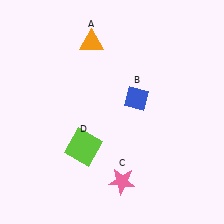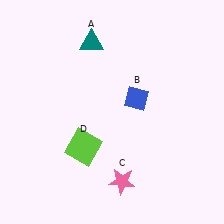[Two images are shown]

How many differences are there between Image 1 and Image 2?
There is 1 difference between the two images.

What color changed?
The triangle (A) changed from orange in Image 1 to teal in Image 2.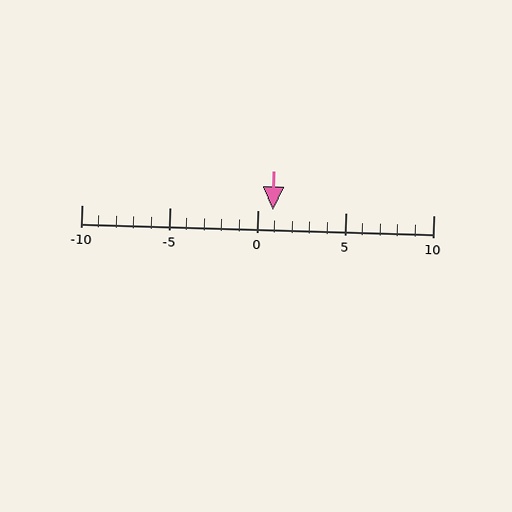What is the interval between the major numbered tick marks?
The major tick marks are spaced 5 units apart.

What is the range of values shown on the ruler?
The ruler shows values from -10 to 10.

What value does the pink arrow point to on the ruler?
The pink arrow points to approximately 1.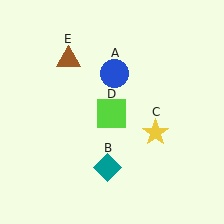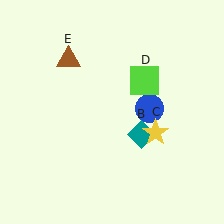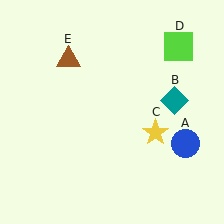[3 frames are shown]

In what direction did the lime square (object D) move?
The lime square (object D) moved up and to the right.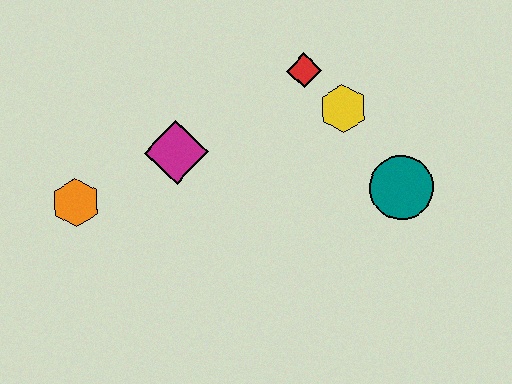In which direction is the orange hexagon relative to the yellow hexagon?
The orange hexagon is to the left of the yellow hexagon.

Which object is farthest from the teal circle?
The orange hexagon is farthest from the teal circle.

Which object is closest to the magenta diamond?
The orange hexagon is closest to the magenta diamond.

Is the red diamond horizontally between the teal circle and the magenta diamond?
Yes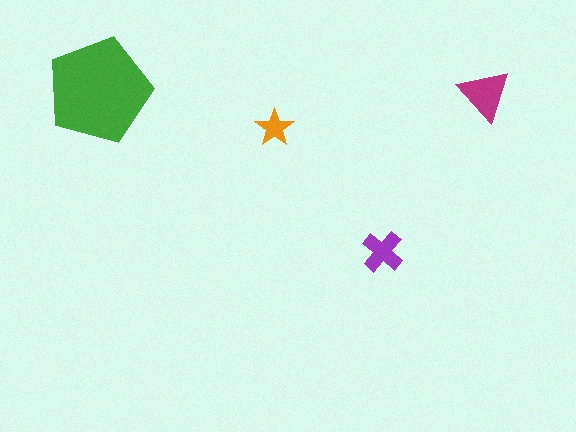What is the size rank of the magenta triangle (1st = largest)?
2nd.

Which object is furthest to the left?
The green pentagon is leftmost.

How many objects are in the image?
There are 4 objects in the image.